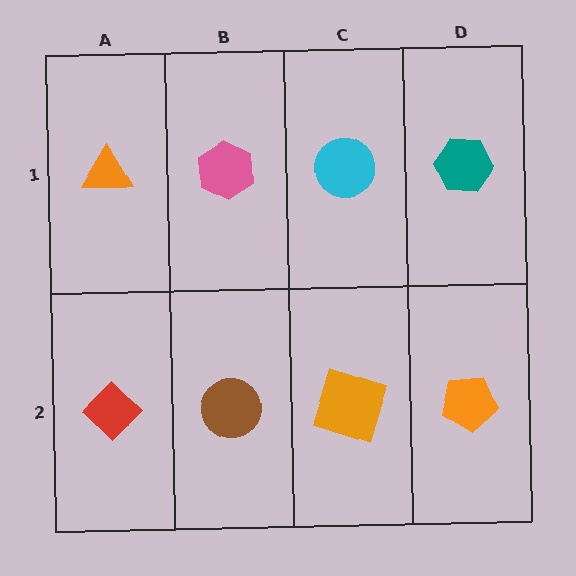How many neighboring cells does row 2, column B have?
3.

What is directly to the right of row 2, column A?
A brown circle.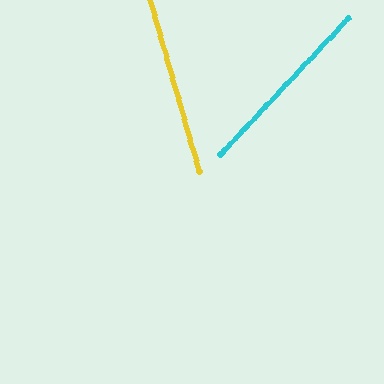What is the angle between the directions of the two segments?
Approximately 59 degrees.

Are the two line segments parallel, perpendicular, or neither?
Neither parallel nor perpendicular — they differ by about 59°.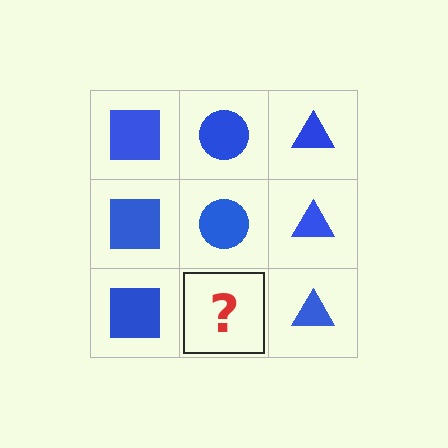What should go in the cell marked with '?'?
The missing cell should contain a blue circle.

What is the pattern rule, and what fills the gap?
The rule is that each column has a consistent shape. The gap should be filled with a blue circle.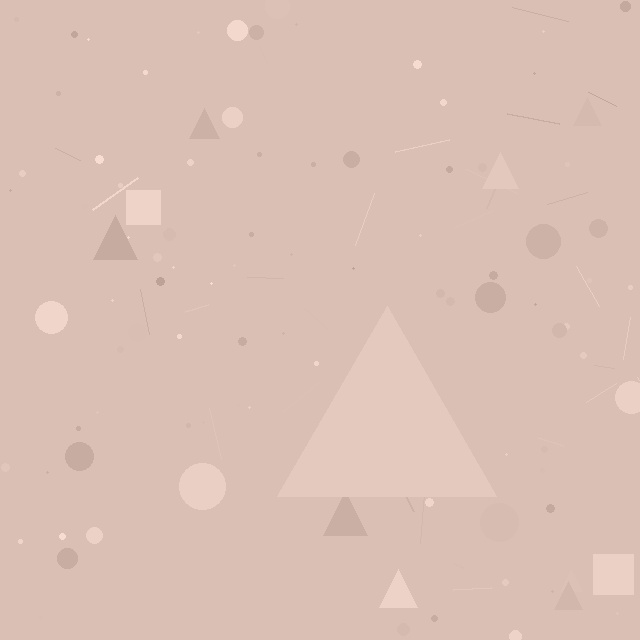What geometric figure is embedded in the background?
A triangle is embedded in the background.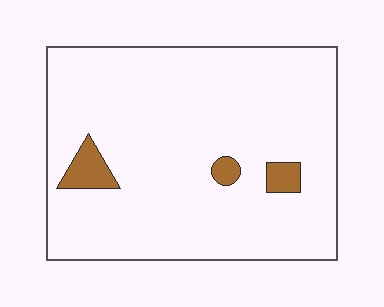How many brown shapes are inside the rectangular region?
3.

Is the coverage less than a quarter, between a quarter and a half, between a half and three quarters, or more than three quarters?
Less than a quarter.